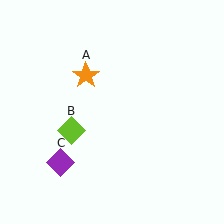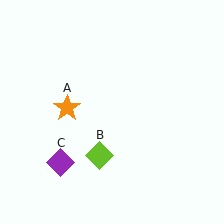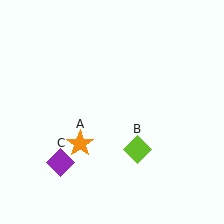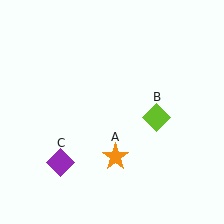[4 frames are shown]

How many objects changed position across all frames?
2 objects changed position: orange star (object A), lime diamond (object B).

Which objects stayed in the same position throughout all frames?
Purple diamond (object C) remained stationary.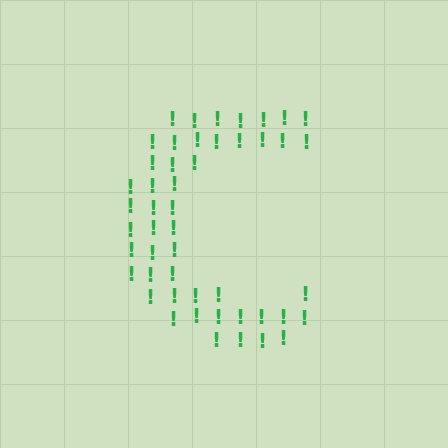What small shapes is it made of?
It is made of small exclamation marks.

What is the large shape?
The large shape is the letter C.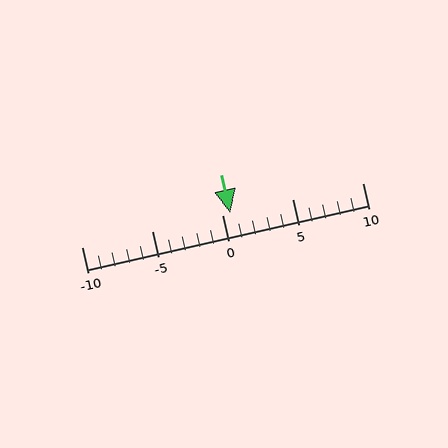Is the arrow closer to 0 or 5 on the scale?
The arrow is closer to 0.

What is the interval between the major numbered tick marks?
The major tick marks are spaced 5 units apart.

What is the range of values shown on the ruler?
The ruler shows values from -10 to 10.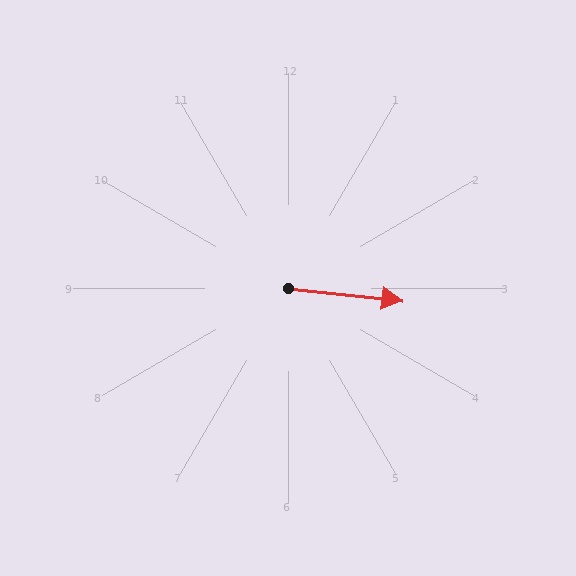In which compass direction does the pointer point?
East.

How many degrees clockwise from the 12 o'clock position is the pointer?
Approximately 96 degrees.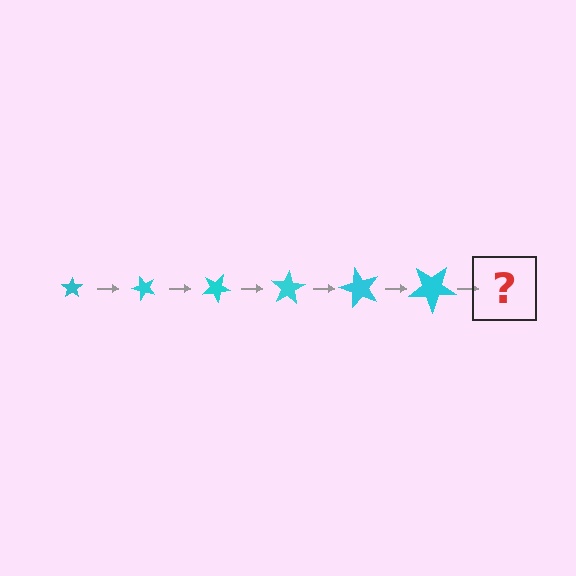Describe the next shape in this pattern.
It should be a star, larger than the previous one and rotated 300 degrees from the start.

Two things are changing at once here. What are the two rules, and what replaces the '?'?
The two rules are that the star grows larger each step and it rotates 50 degrees each step. The '?' should be a star, larger than the previous one and rotated 300 degrees from the start.